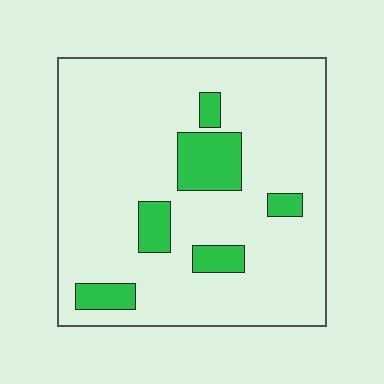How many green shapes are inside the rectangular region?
6.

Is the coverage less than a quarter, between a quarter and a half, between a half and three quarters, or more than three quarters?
Less than a quarter.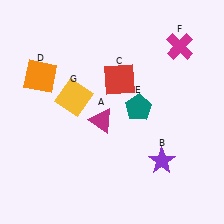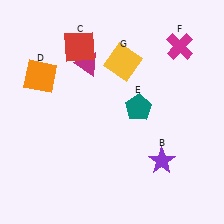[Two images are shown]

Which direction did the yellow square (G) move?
The yellow square (G) moved right.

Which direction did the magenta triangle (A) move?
The magenta triangle (A) moved up.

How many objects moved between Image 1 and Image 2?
3 objects moved between the two images.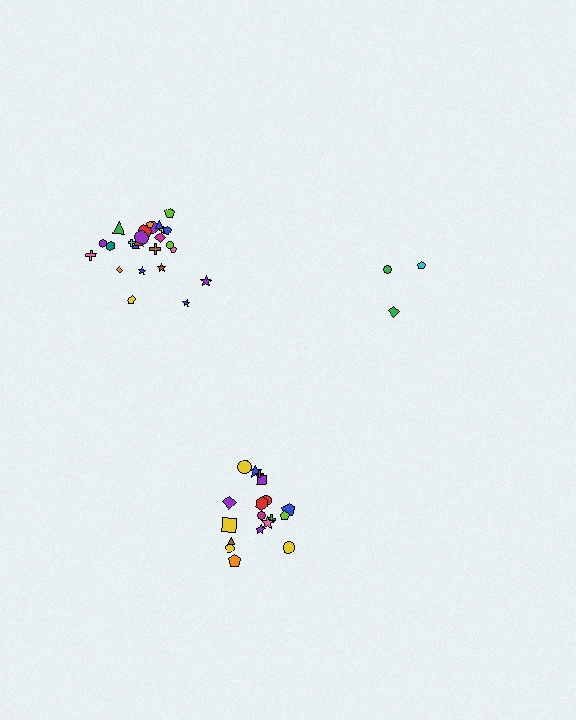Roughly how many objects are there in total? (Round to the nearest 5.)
Roughly 45 objects in total.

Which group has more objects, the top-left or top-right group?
The top-left group.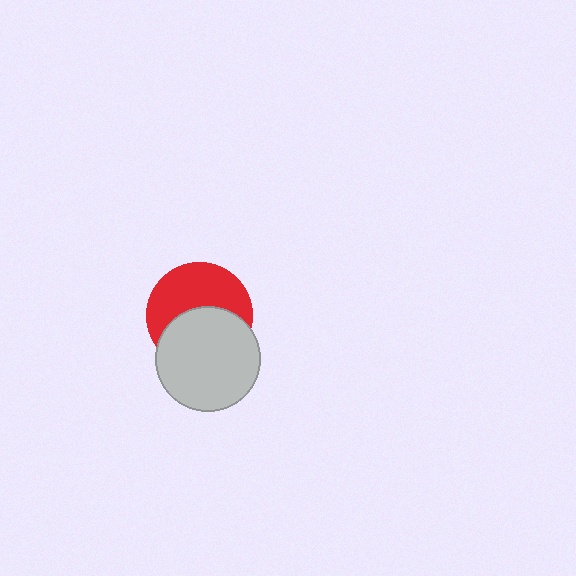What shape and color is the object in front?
The object in front is a light gray circle.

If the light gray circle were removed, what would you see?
You would see the complete red circle.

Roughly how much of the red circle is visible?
About half of it is visible (roughly 52%).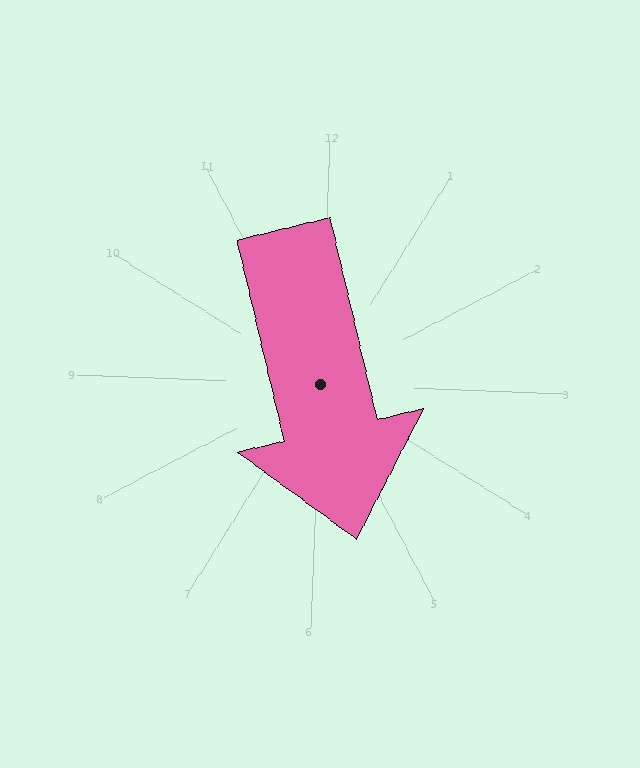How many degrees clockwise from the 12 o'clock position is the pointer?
Approximately 164 degrees.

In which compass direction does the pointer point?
South.